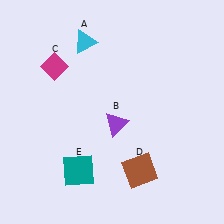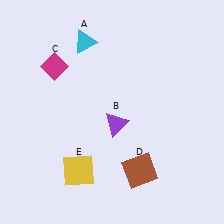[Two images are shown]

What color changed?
The square (E) changed from teal in Image 1 to yellow in Image 2.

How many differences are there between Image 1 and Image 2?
There is 1 difference between the two images.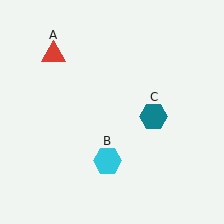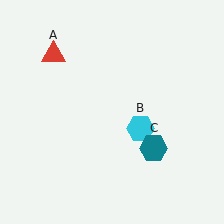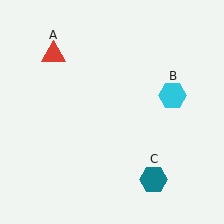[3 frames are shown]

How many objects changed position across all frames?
2 objects changed position: cyan hexagon (object B), teal hexagon (object C).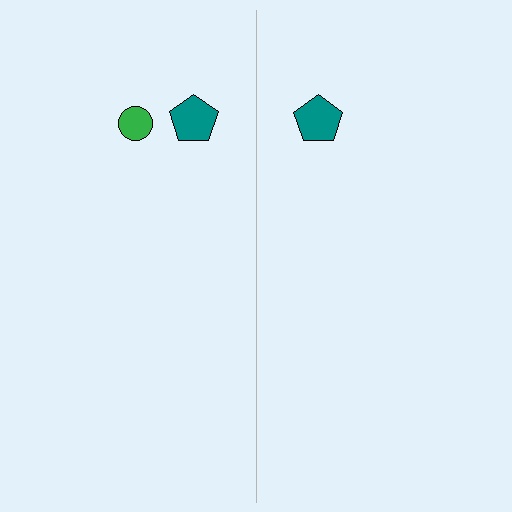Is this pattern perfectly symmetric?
No, the pattern is not perfectly symmetric. A green circle is missing from the right side.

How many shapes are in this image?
There are 3 shapes in this image.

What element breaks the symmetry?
A green circle is missing from the right side.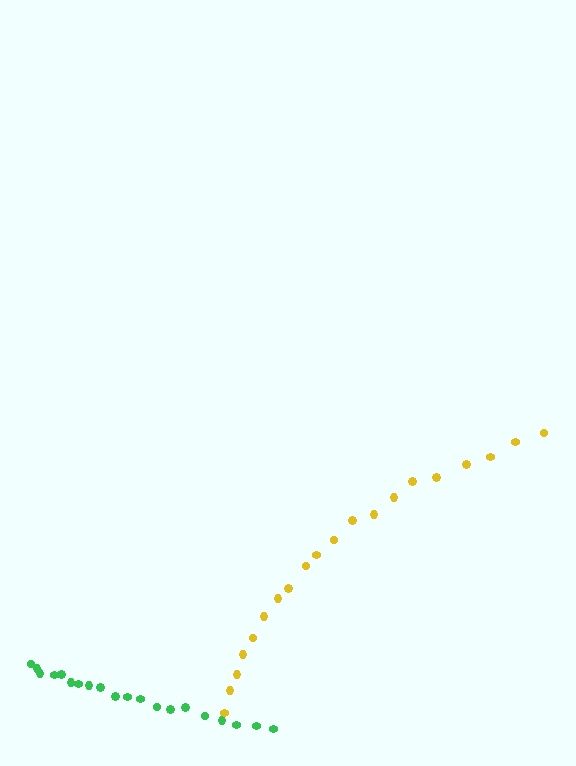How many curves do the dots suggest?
There are 2 distinct paths.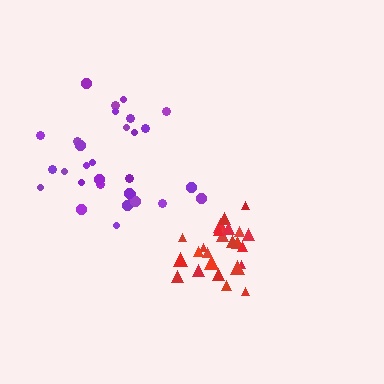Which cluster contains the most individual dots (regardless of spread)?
Purple (30).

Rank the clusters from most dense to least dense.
red, purple.